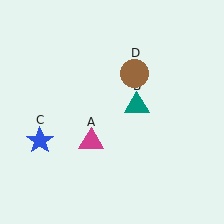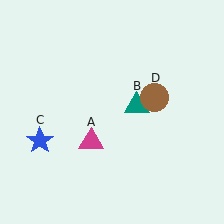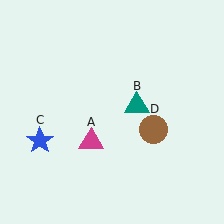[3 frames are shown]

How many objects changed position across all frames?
1 object changed position: brown circle (object D).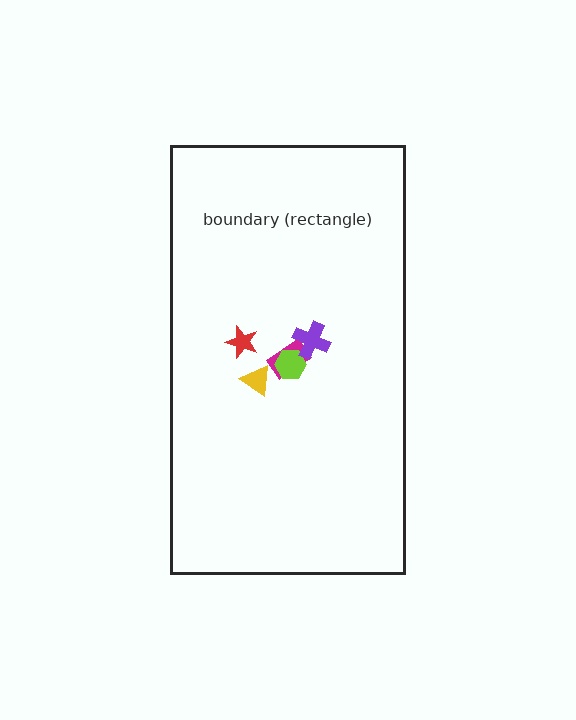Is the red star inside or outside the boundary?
Inside.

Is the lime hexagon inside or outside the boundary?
Inside.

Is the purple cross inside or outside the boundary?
Inside.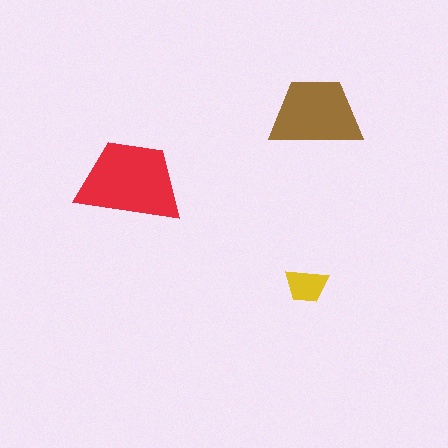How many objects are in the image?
There are 3 objects in the image.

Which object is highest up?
The brown trapezoid is topmost.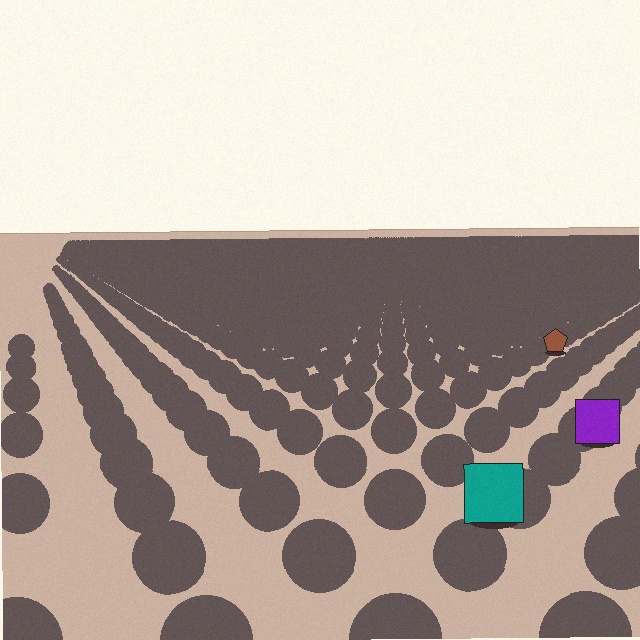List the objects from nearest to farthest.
From nearest to farthest: the teal square, the purple square, the brown pentagon.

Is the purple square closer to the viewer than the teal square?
No. The teal square is closer — you can tell from the texture gradient: the ground texture is coarser near it.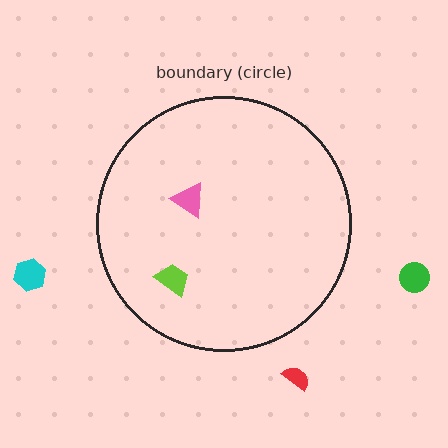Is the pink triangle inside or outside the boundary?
Inside.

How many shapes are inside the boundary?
2 inside, 3 outside.